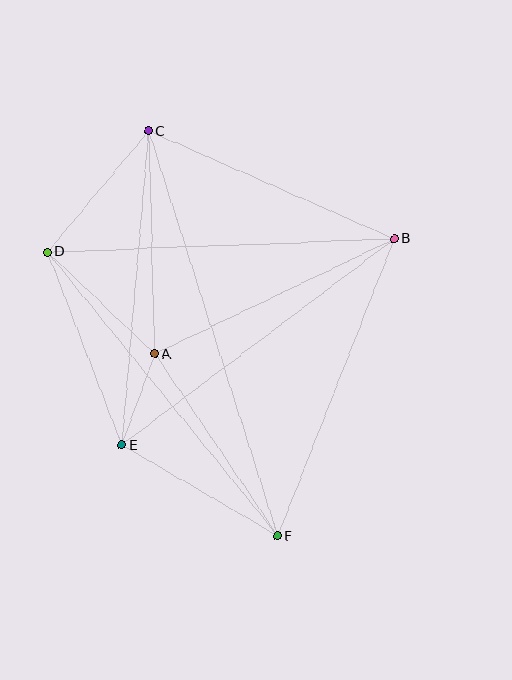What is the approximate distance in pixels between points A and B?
The distance between A and B is approximately 266 pixels.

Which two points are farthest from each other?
Points C and F are farthest from each other.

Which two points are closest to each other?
Points A and E are closest to each other.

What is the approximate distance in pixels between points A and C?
The distance between A and C is approximately 223 pixels.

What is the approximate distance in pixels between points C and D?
The distance between C and D is approximately 157 pixels.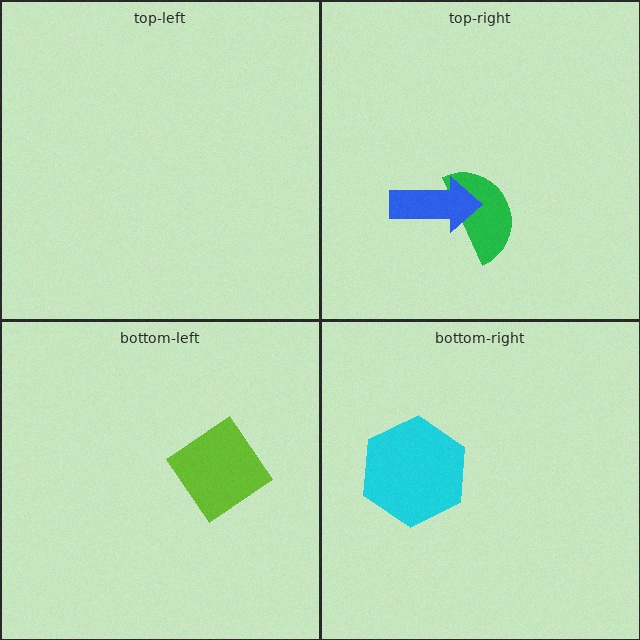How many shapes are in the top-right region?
2.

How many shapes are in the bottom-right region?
1.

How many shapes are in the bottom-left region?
1.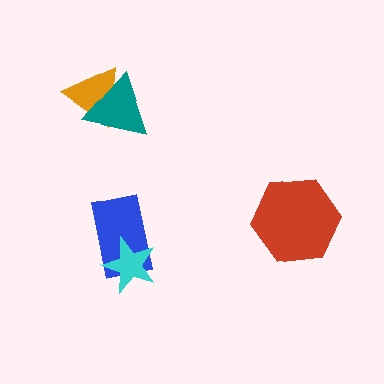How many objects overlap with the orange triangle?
1 object overlaps with the orange triangle.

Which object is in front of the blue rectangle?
The cyan star is in front of the blue rectangle.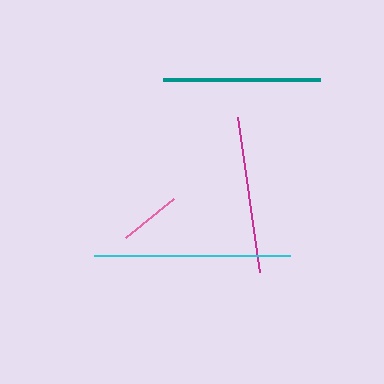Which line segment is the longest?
The cyan line is the longest at approximately 197 pixels.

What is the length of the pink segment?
The pink segment is approximately 62 pixels long.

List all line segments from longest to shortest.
From longest to shortest: cyan, teal, magenta, pink.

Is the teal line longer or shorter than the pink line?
The teal line is longer than the pink line.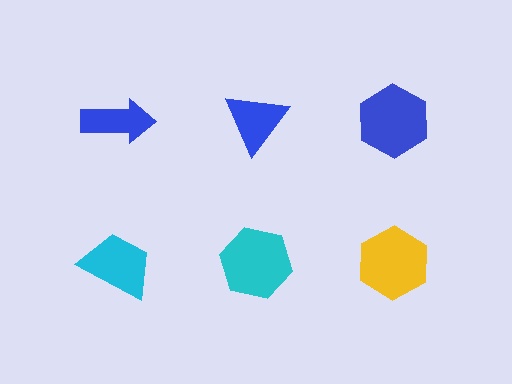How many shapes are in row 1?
3 shapes.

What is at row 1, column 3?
A blue hexagon.